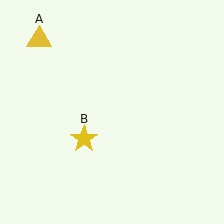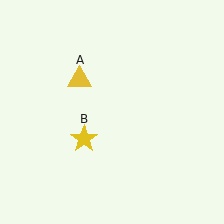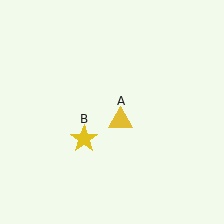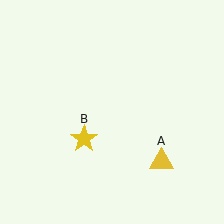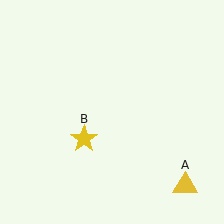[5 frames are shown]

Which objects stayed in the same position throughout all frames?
Yellow star (object B) remained stationary.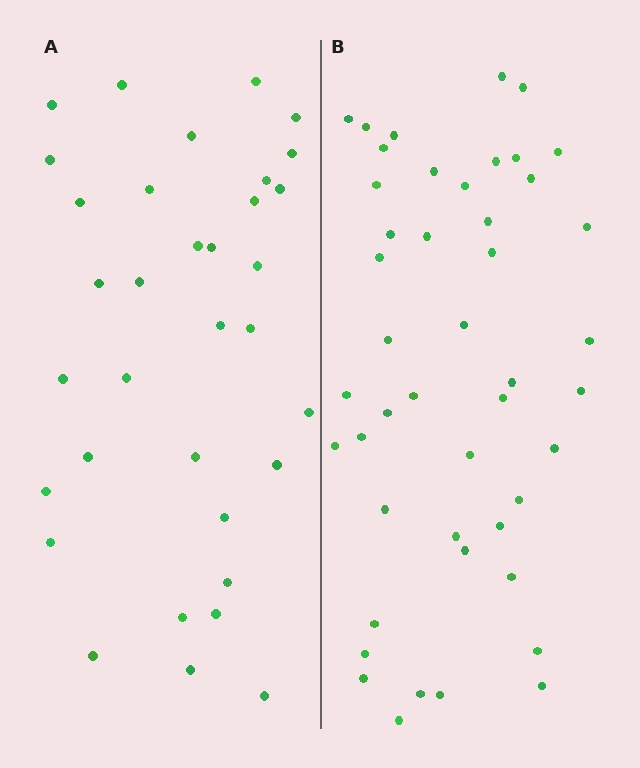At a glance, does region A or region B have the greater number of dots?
Region B (the right region) has more dots.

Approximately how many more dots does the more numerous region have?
Region B has roughly 12 or so more dots than region A.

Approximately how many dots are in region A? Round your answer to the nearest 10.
About 30 dots. (The exact count is 34, which rounds to 30.)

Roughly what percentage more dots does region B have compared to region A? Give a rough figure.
About 35% more.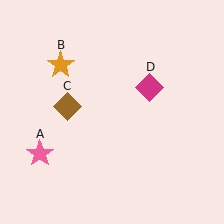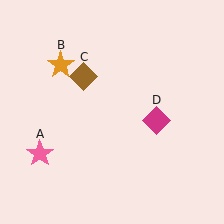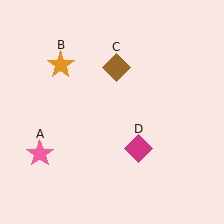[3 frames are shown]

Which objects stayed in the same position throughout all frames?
Pink star (object A) and orange star (object B) remained stationary.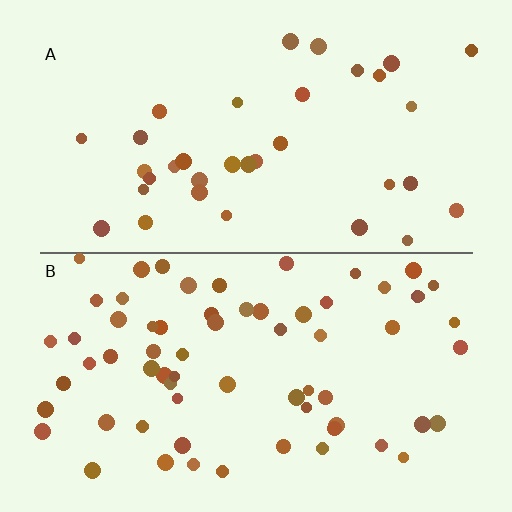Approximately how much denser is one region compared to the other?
Approximately 1.9× — region B over region A.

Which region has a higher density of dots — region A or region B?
B (the bottom).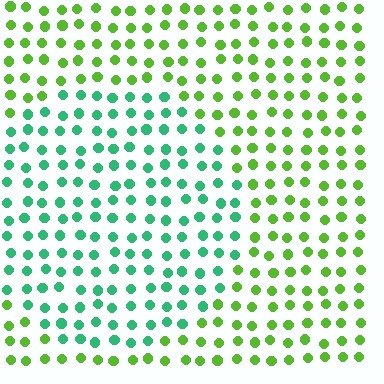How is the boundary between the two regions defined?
The boundary is defined purely by a slight shift in hue (about 47 degrees). Spacing, size, and orientation are identical on both sides.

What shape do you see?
I see a circle.